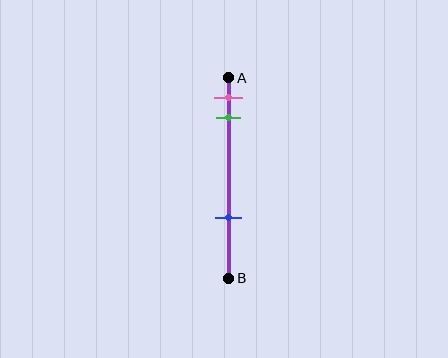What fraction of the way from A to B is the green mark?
The green mark is approximately 20% (0.2) of the way from A to B.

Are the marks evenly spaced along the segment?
No, the marks are not evenly spaced.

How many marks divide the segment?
There are 3 marks dividing the segment.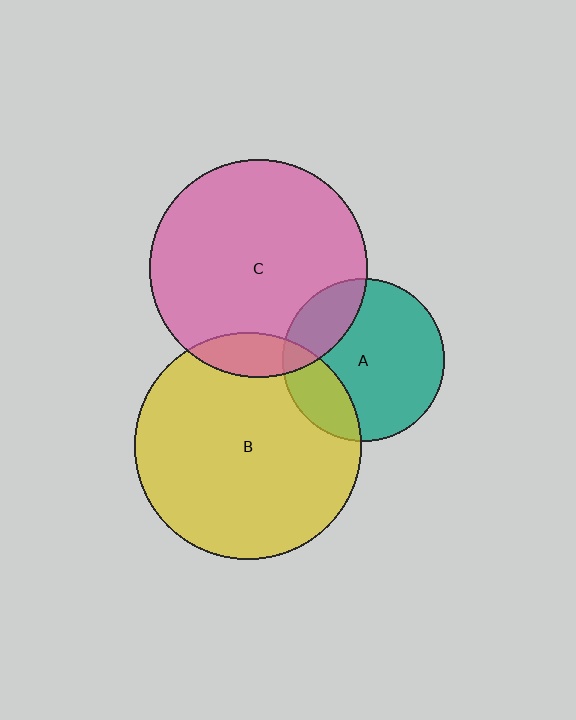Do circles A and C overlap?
Yes.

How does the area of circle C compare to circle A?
Approximately 1.8 times.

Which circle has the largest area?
Circle B (yellow).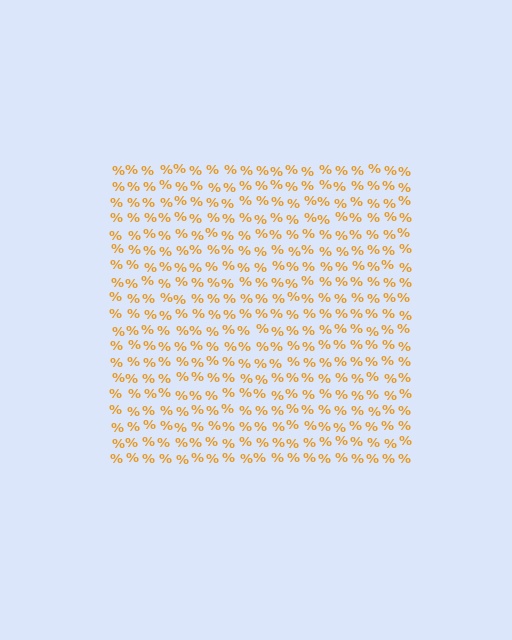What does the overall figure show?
The overall figure shows a square.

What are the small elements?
The small elements are percent signs.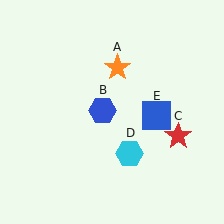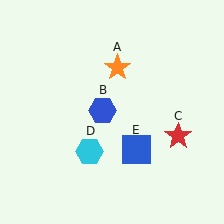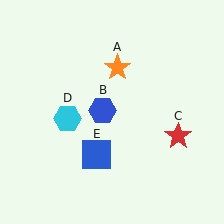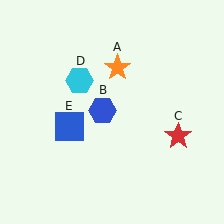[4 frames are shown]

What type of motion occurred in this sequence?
The cyan hexagon (object D), blue square (object E) rotated clockwise around the center of the scene.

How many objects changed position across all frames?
2 objects changed position: cyan hexagon (object D), blue square (object E).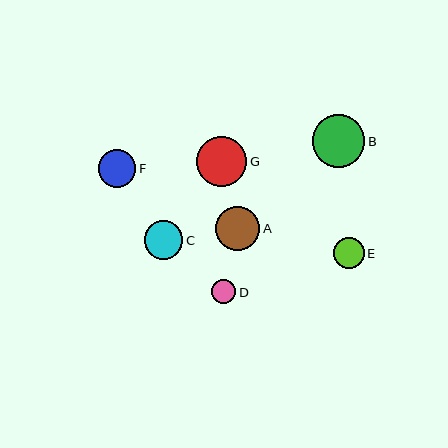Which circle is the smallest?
Circle D is the smallest with a size of approximately 24 pixels.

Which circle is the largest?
Circle B is the largest with a size of approximately 52 pixels.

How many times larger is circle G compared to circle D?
Circle G is approximately 2.1 times the size of circle D.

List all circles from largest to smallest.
From largest to smallest: B, G, A, C, F, E, D.